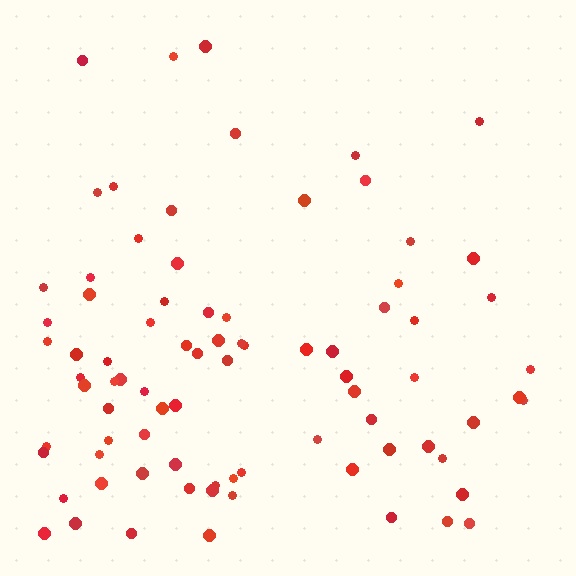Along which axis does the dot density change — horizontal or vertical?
Vertical.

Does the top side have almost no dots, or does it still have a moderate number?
Still a moderate number, just noticeably fewer than the bottom.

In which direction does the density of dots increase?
From top to bottom, with the bottom side densest.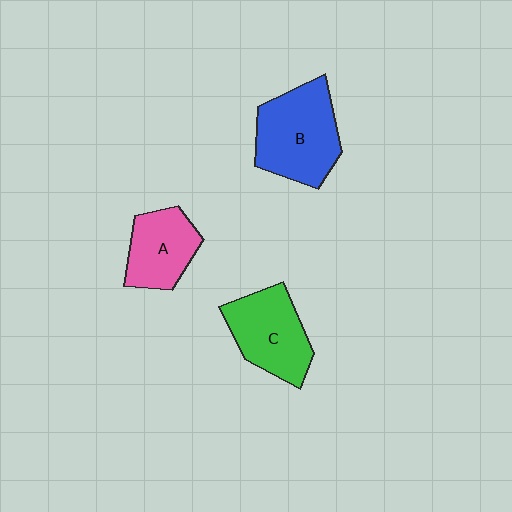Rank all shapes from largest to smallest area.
From largest to smallest: B (blue), C (green), A (pink).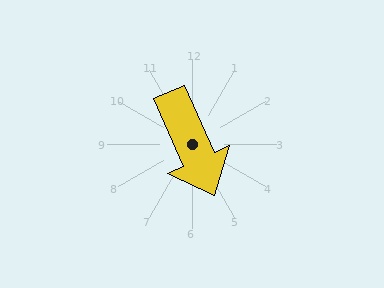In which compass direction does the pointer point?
Southeast.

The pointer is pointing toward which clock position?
Roughly 5 o'clock.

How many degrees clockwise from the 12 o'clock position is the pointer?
Approximately 156 degrees.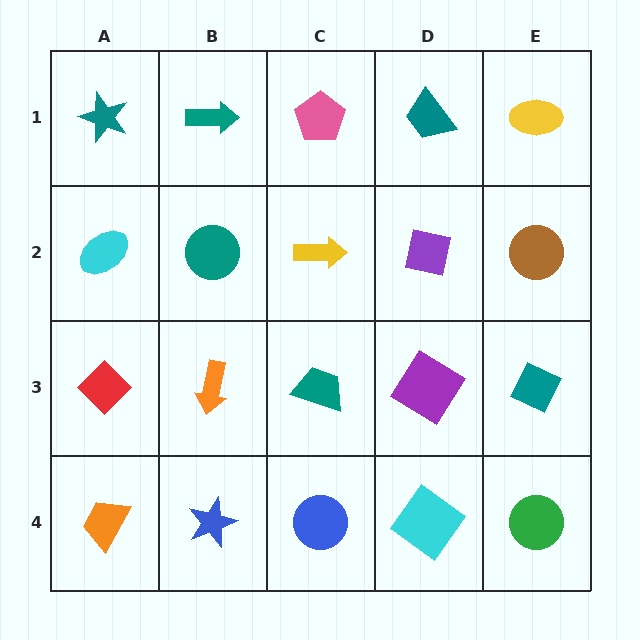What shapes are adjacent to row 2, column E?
A yellow ellipse (row 1, column E), a teal diamond (row 3, column E), a purple square (row 2, column D).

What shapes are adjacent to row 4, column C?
A teal trapezoid (row 3, column C), a blue star (row 4, column B), a cyan diamond (row 4, column D).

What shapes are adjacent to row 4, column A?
A red diamond (row 3, column A), a blue star (row 4, column B).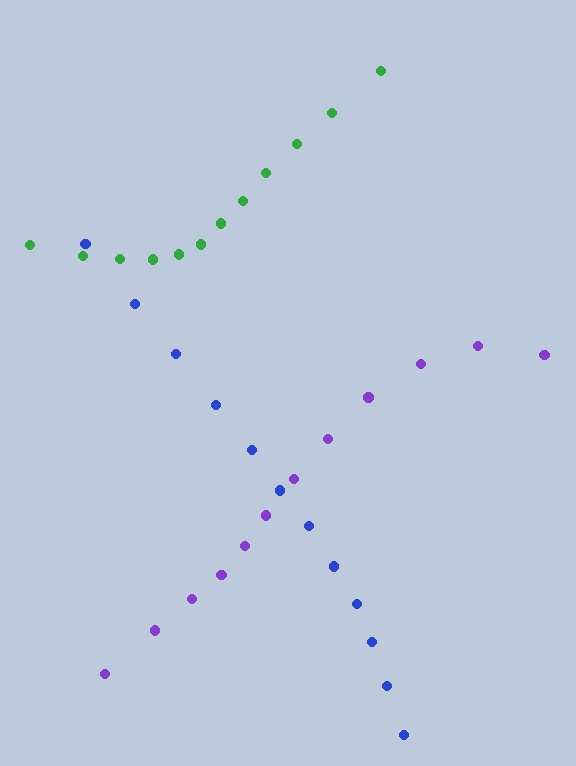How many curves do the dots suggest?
There are 3 distinct paths.